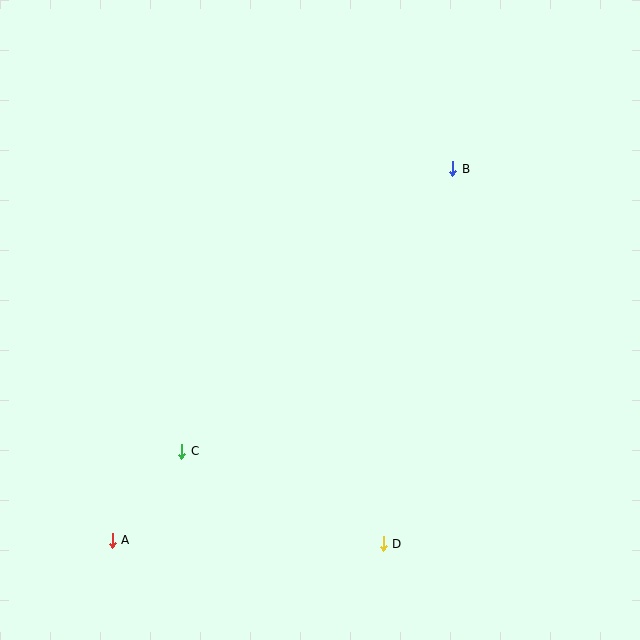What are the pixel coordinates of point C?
Point C is at (182, 451).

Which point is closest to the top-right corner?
Point B is closest to the top-right corner.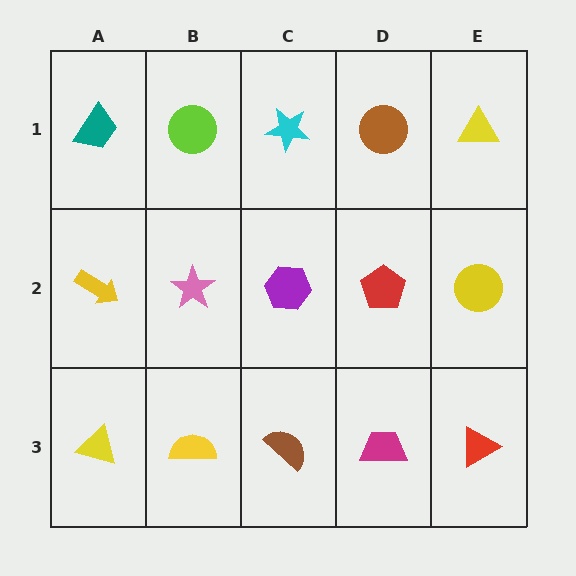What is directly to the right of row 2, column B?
A purple hexagon.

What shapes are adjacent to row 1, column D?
A red pentagon (row 2, column D), a cyan star (row 1, column C), a yellow triangle (row 1, column E).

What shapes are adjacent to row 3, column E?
A yellow circle (row 2, column E), a magenta trapezoid (row 3, column D).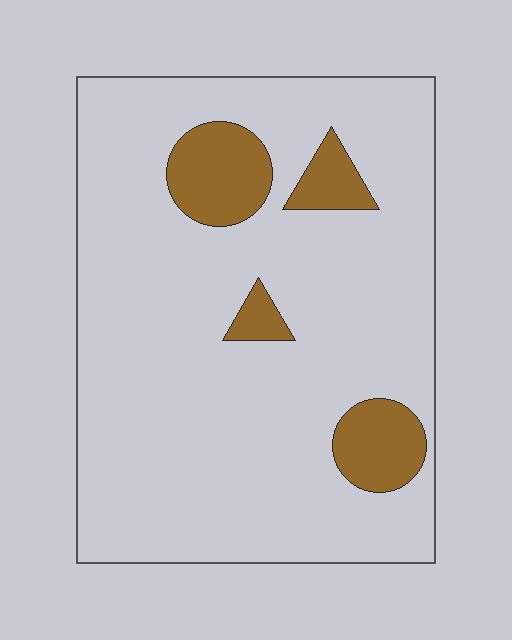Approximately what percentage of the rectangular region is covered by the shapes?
Approximately 15%.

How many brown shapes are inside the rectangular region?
4.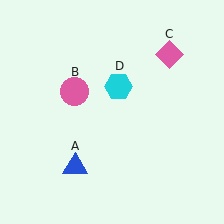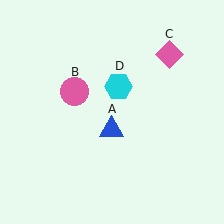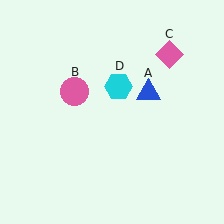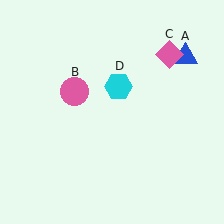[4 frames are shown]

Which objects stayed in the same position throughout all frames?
Pink circle (object B) and pink diamond (object C) and cyan hexagon (object D) remained stationary.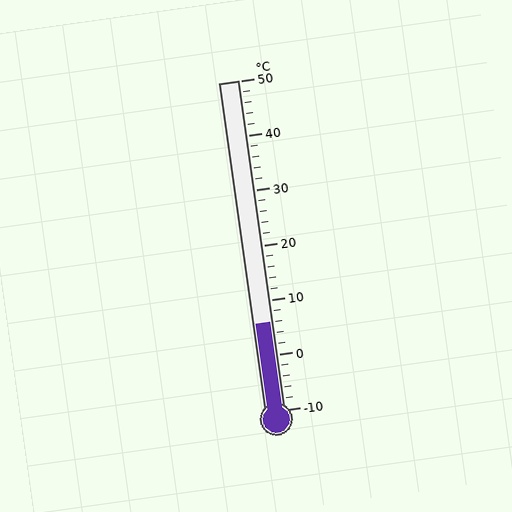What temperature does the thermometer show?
The thermometer shows approximately 6°C.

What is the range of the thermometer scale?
The thermometer scale ranges from -10°C to 50°C.